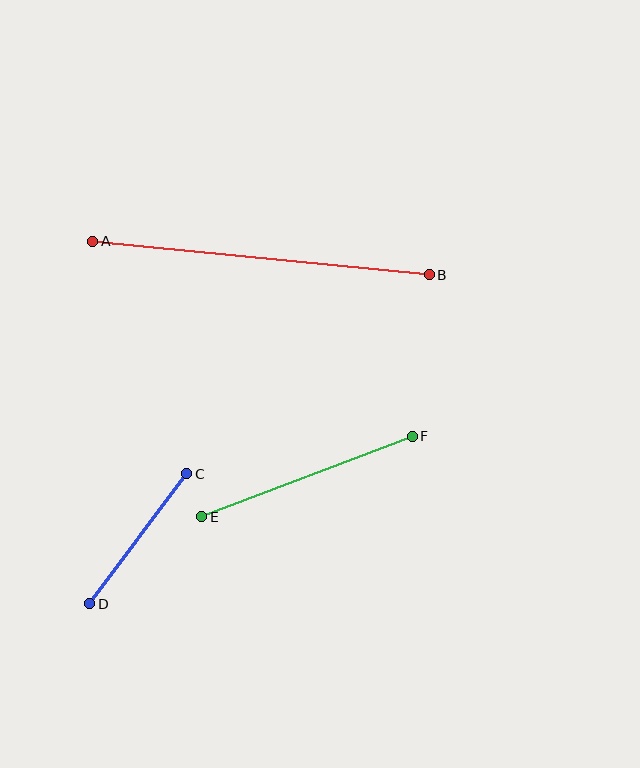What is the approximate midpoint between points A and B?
The midpoint is at approximately (261, 258) pixels.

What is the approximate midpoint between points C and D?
The midpoint is at approximately (138, 539) pixels.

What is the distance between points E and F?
The distance is approximately 225 pixels.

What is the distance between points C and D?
The distance is approximately 162 pixels.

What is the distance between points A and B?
The distance is approximately 338 pixels.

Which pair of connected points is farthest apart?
Points A and B are farthest apart.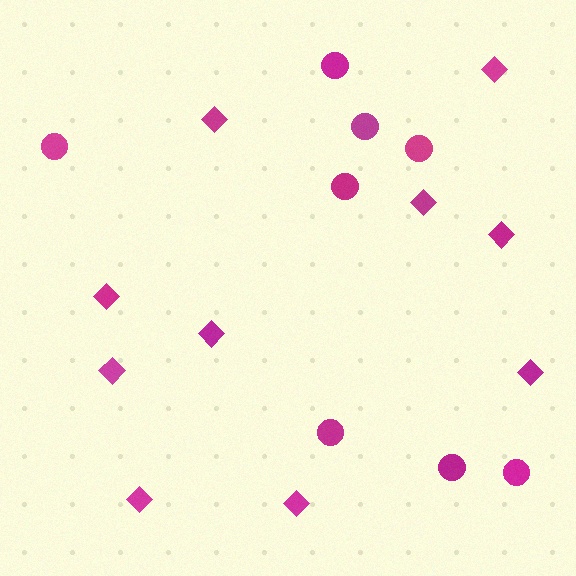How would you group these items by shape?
There are 2 groups: one group of circles (8) and one group of diamonds (10).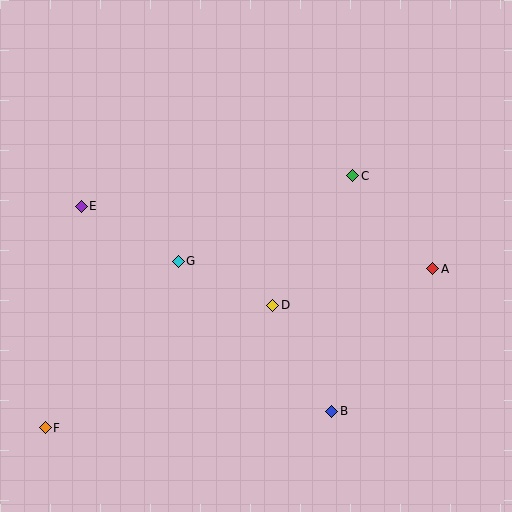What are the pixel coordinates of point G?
Point G is at (178, 261).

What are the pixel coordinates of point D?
Point D is at (273, 305).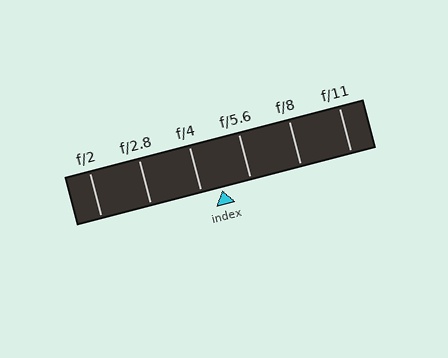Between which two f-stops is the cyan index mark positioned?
The index mark is between f/4 and f/5.6.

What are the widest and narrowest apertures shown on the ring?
The widest aperture shown is f/2 and the narrowest is f/11.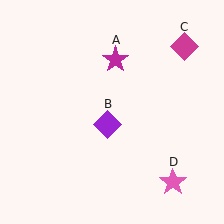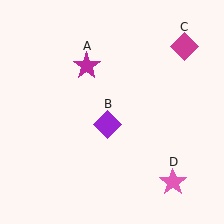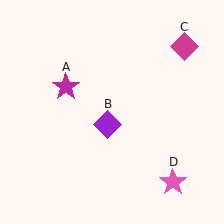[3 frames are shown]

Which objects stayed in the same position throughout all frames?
Purple diamond (object B) and magenta diamond (object C) and pink star (object D) remained stationary.